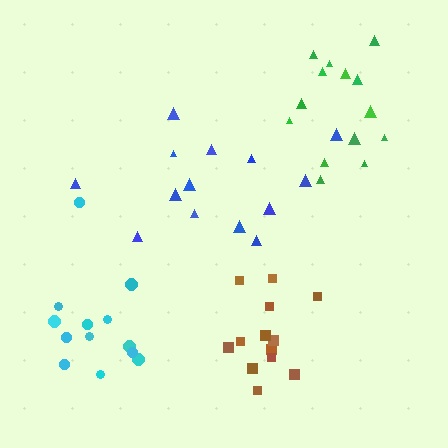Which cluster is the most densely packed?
Brown.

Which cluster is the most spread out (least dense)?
Blue.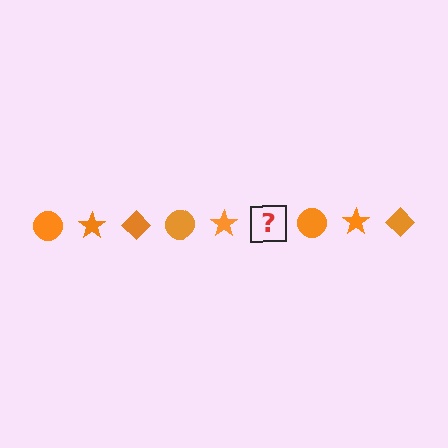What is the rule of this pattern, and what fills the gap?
The rule is that the pattern cycles through circle, star, diamond shapes in orange. The gap should be filled with an orange diamond.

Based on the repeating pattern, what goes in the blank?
The blank should be an orange diamond.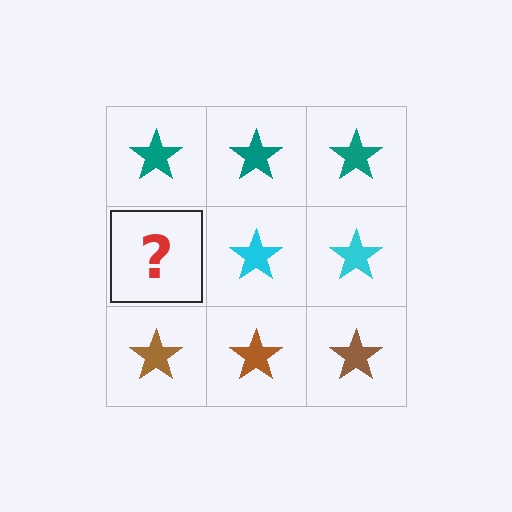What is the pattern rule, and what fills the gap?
The rule is that each row has a consistent color. The gap should be filled with a cyan star.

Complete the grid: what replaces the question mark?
The question mark should be replaced with a cyan star.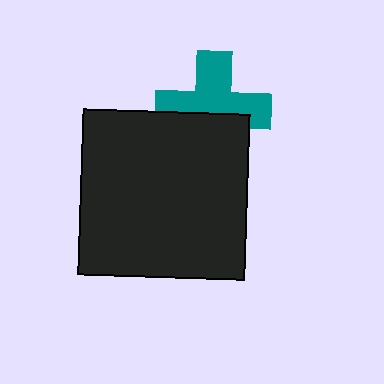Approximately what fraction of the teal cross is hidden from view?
Roughly 41% of the teal cross is hidden behind the black square.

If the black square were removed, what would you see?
You would see the complete teal cross.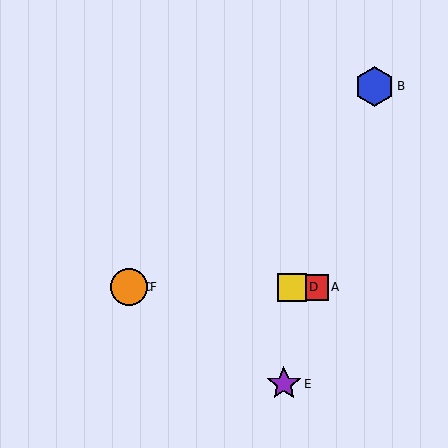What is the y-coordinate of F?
Object F is at y≈287.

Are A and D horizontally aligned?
Yes, both are at y≈287.